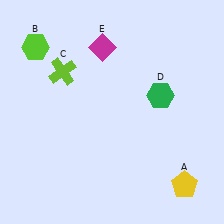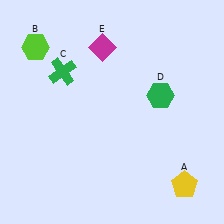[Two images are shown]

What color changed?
The cross (C) changed from lime in Image 1 to green in Image 2.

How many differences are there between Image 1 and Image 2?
There is 1 difference between the two images.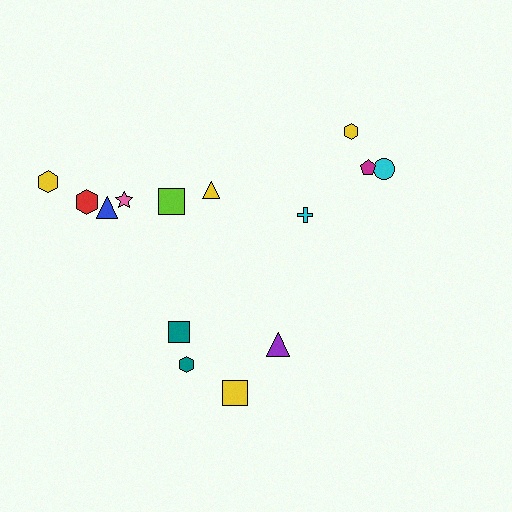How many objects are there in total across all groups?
There are 14 objects.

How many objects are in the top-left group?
There are 6 objects.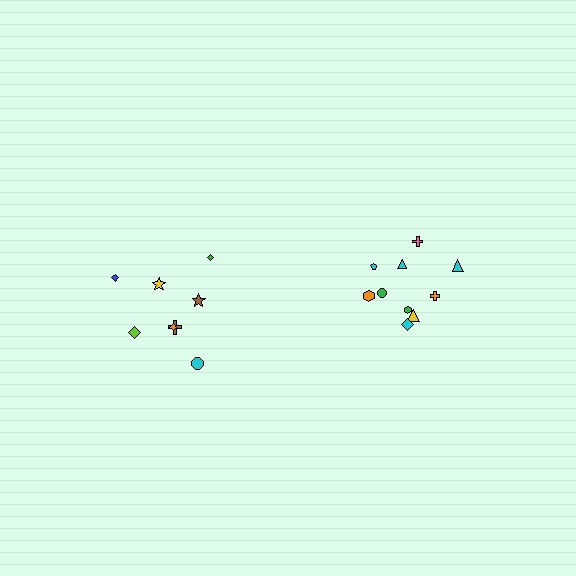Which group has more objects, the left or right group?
The right group.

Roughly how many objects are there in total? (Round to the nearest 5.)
Roughly 20 objects in total.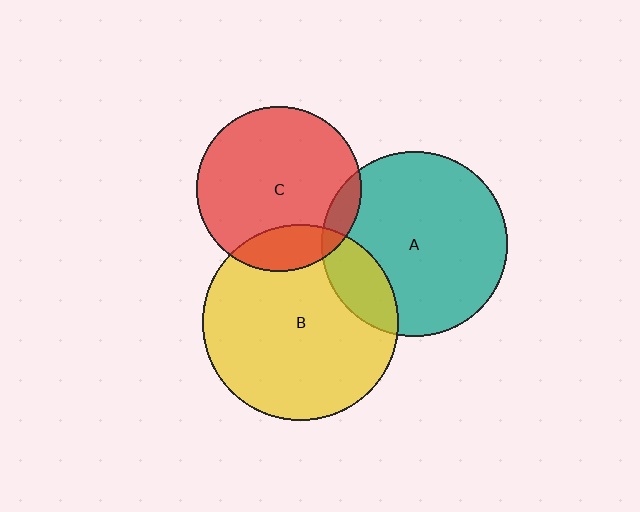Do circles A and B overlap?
Yes.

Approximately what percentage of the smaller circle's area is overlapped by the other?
Approximately 20%.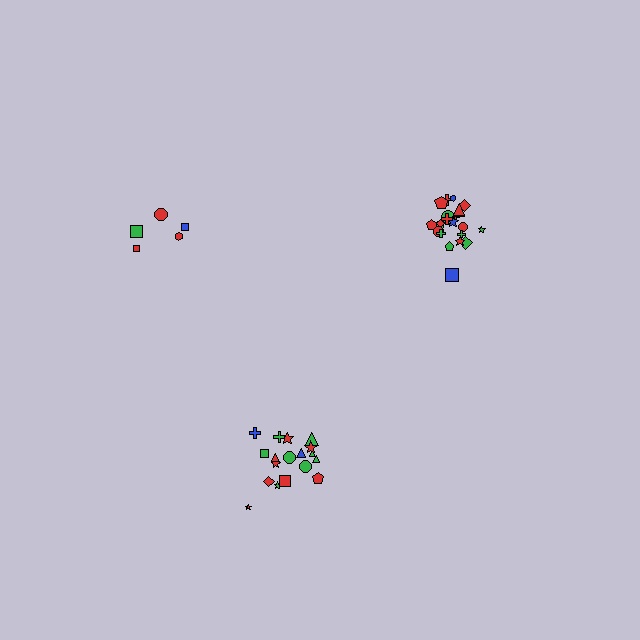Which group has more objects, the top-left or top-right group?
The top-right group.